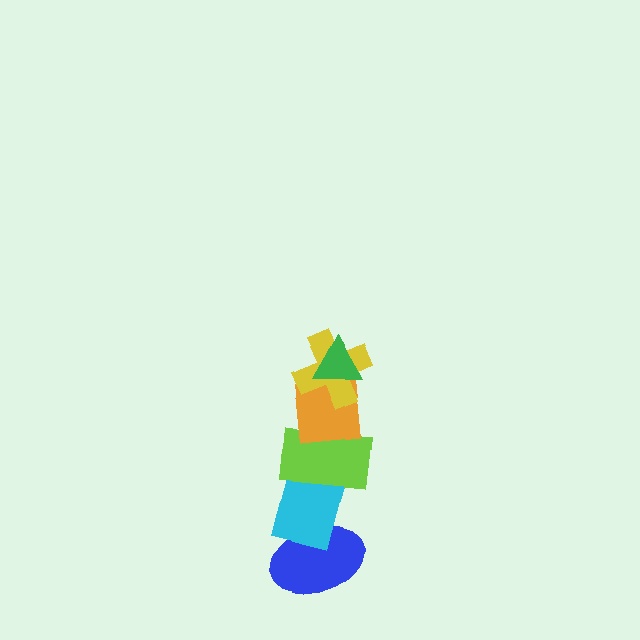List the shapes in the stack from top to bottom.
From top to bottom: the green triangle, the yellow cross, the orange square, the lime rectangle, the cyan rectangle, the blue ellipse.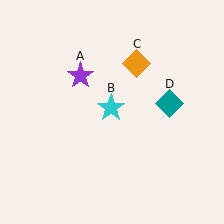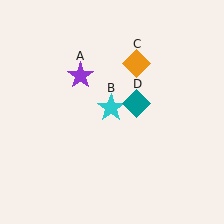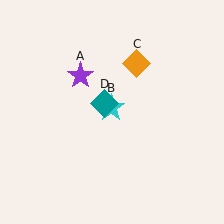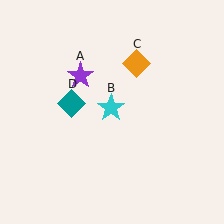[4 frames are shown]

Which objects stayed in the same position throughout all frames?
Purple star (object A) and cyan star (object B) and orange diamond (object C) remained stationary.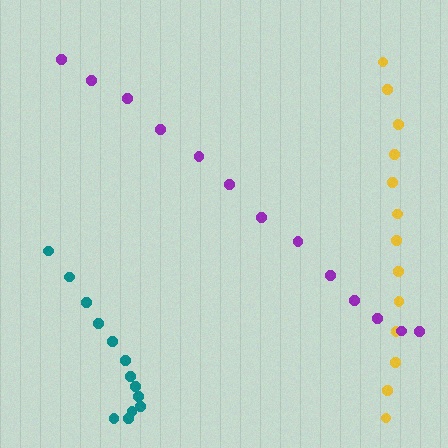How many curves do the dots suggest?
There are 3 distinct paths.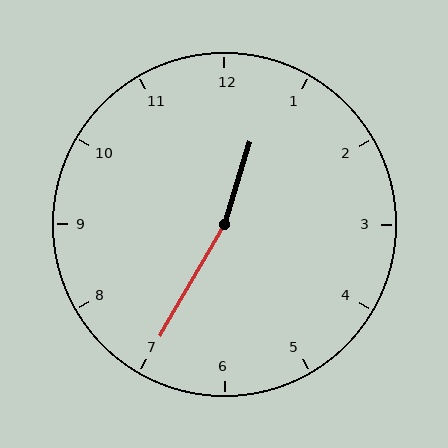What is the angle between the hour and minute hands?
Approximately 168 degrees.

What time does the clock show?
12:35.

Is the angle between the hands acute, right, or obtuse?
It is obtuse.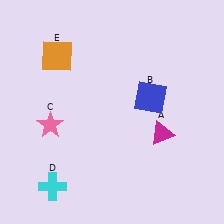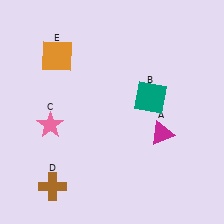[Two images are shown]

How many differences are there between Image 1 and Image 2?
There are 2 differences between the two images.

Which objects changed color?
B changed from blue to teal. D changed from cyan to brown.